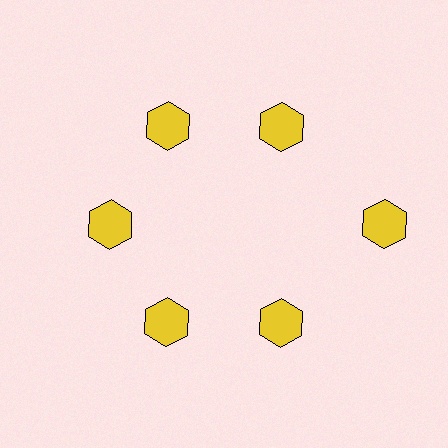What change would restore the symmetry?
The symmetry would be restored by moving it inward, back onto the ring so that all 6 hexagons sit at equal angles and equal distance from the center.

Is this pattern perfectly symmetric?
No. The 6 yellow hexagons are arranged in a ring, but one element near the 3 o'clock position is pushed outward from the center, breaking the 6-fold rotational symmetry.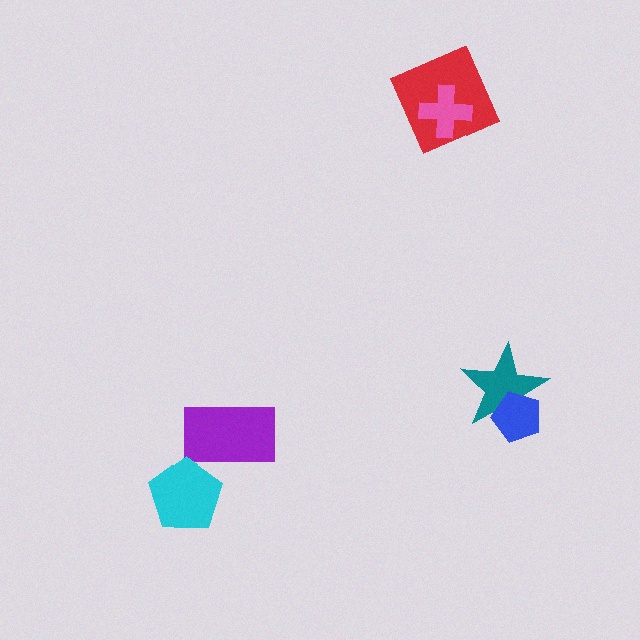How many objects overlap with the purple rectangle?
1 object overlaps with the purple rectangle.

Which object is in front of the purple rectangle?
The cyan pentagon is in front of the purple rectangle.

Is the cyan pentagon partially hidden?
No, no other shape covers it.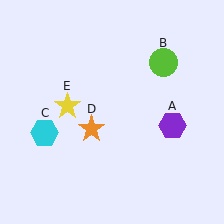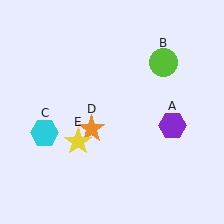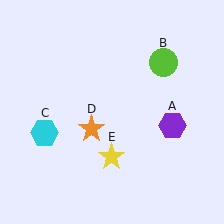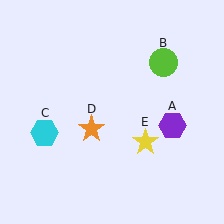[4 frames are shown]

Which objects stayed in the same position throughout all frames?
Purple hexagon (object A) and lime circle (object B) and cyan hexagon (object C) and orange star (object D) remained stationary.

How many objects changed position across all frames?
1 object changed position: yellow star (object E).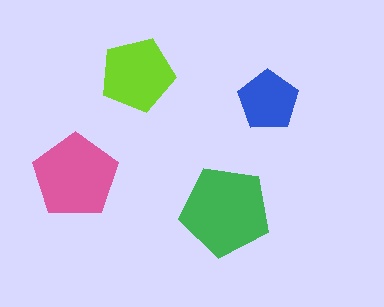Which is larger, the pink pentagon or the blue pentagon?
The pink one.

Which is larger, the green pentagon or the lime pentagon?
The green one.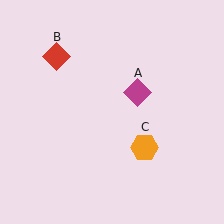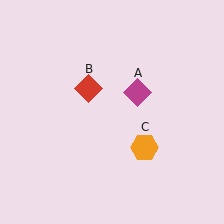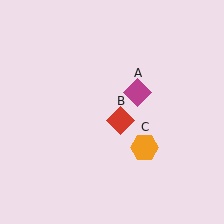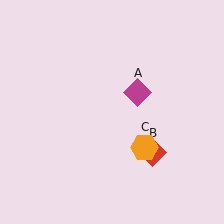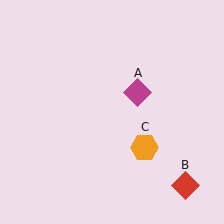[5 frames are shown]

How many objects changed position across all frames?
1 object changed position: red diamond (object B).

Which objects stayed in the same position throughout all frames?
Magenta diamond (object A) and orange hexagon (object C) remained stationary.